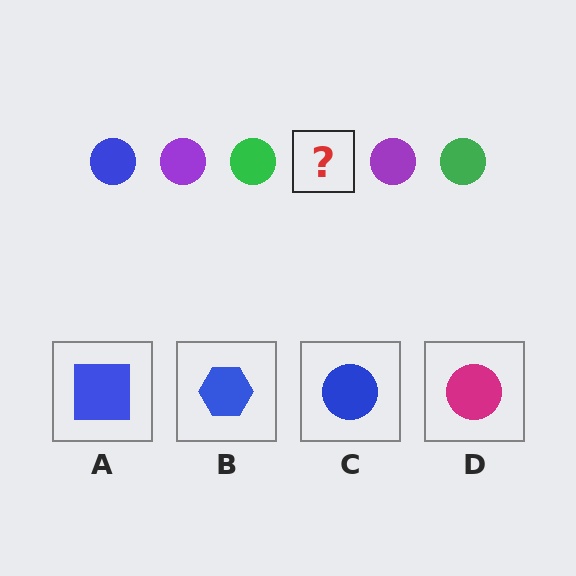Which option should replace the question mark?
Option C.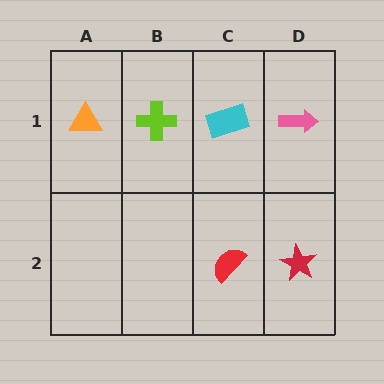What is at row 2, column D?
A red star.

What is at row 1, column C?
A cyan rectangle.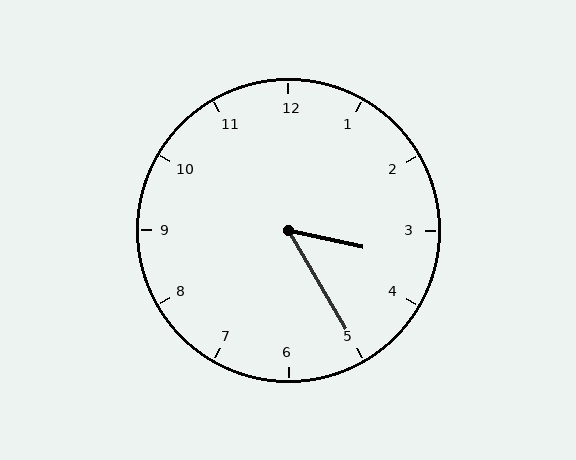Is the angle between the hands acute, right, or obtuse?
It is acute.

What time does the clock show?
3:25.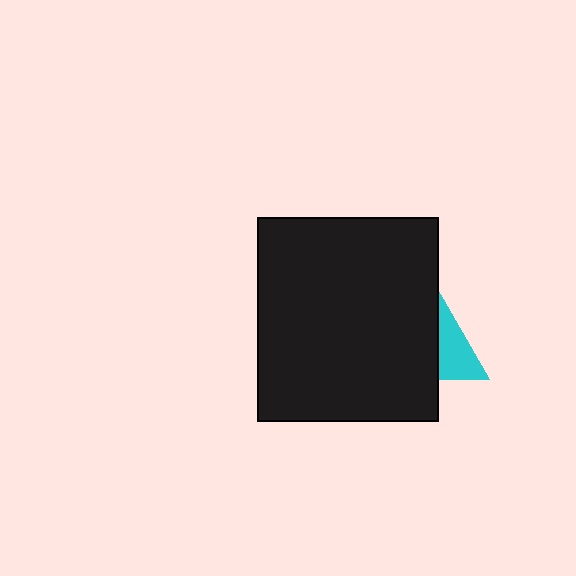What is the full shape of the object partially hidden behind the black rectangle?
The partially hidden object is a cyan triangle.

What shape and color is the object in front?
The object in front is a black rectangle.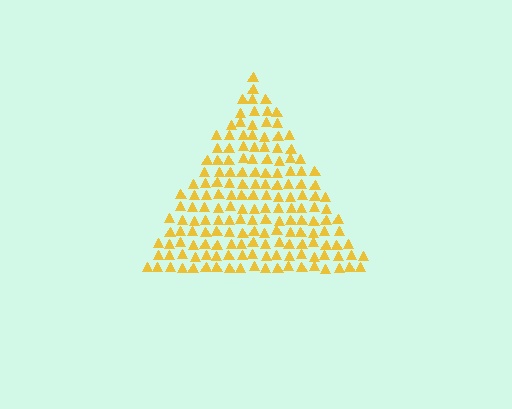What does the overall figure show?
The overall figure shows a triangle.